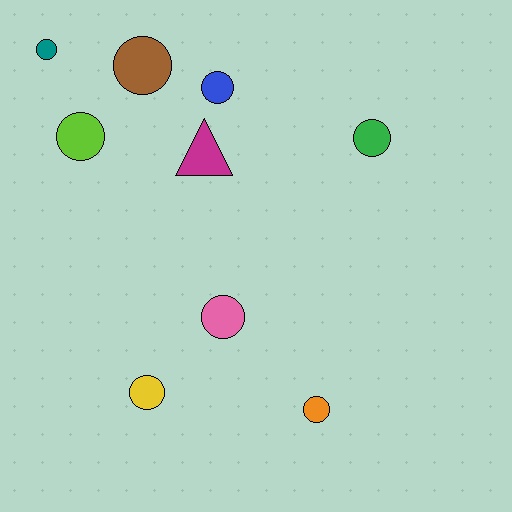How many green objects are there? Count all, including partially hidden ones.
There is 1 green object.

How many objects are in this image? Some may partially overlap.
There are 9 objects.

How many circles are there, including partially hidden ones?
There are 8 circles.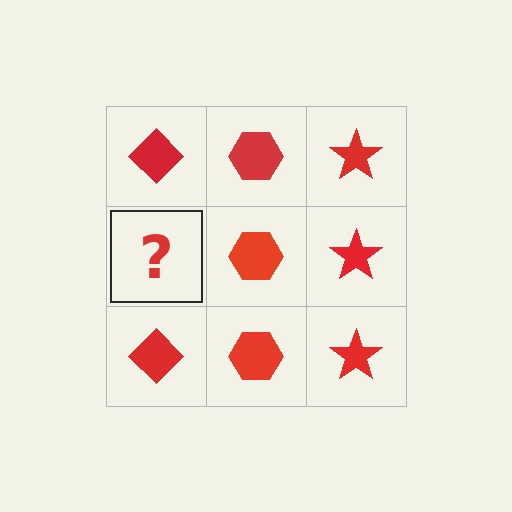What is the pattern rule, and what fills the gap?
The rule is that each column has a consistent shape. The gap should be filled with a red diamond.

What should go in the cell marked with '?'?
The missing cell should contain a red diamond.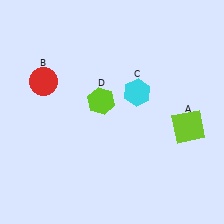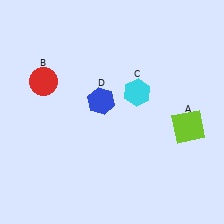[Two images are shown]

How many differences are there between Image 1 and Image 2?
There is 1 difference between the two images.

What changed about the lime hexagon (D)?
In Image 1, D is lime. In Image 2, it changed to blue.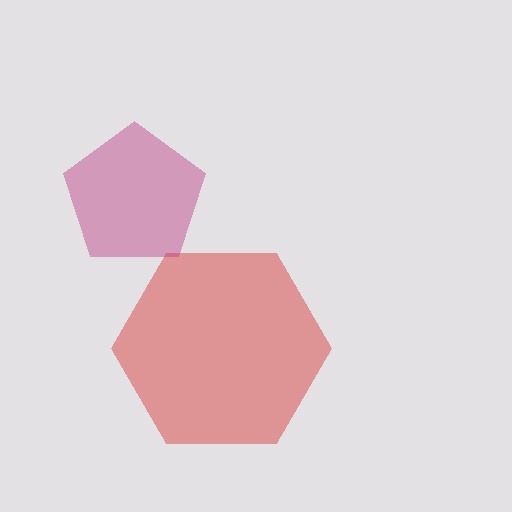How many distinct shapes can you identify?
There are 2 distinct shapes: a red hexagon, a magenta pentagon.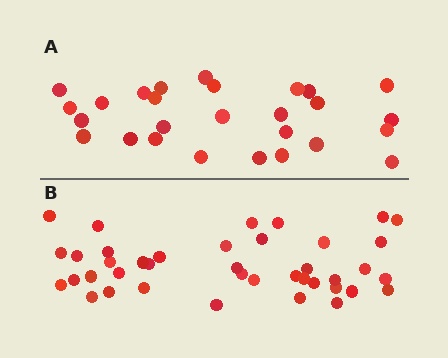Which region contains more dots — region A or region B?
Region B (the bottom region) has more dots.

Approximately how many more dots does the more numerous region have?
Region B has approximately 15 more dots than region A.